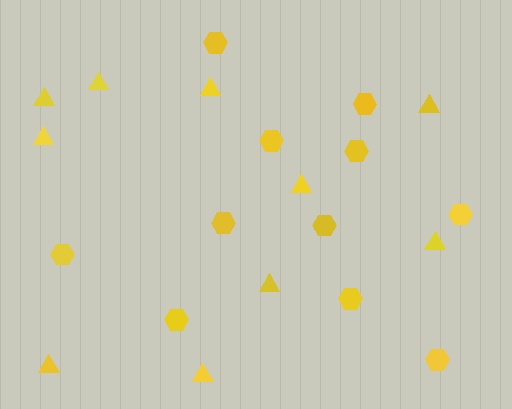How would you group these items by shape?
There are 2 groups: one group of hexagons (11) and one group of triangles (10).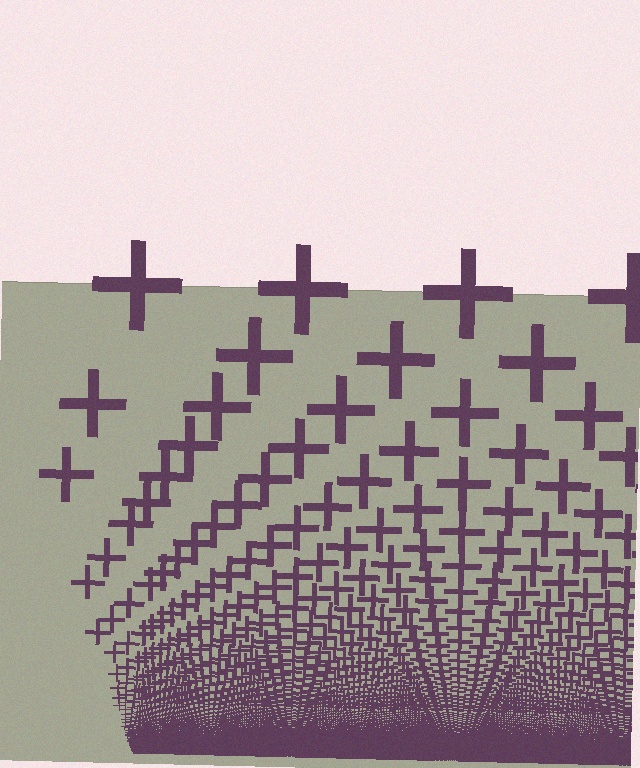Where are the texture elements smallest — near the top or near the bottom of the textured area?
Near the bottom.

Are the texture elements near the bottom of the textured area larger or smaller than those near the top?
Smaller. The gradient is inverted — elements near the bottom are smaller and denser.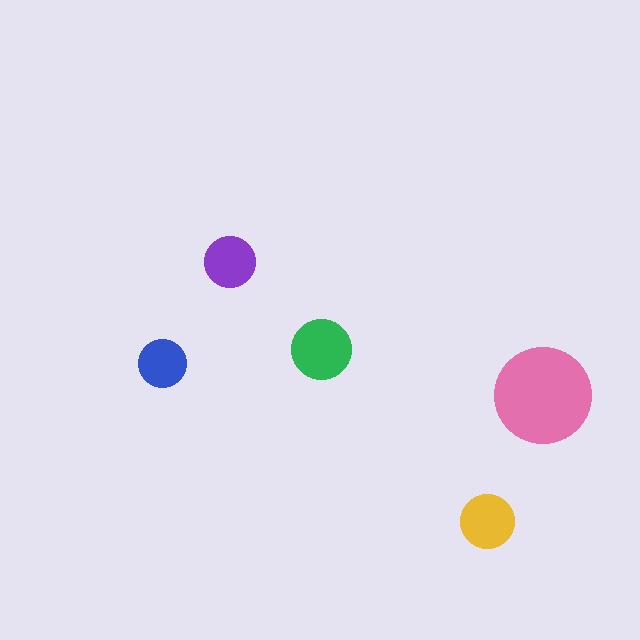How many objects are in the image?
There are 5 objects in the image.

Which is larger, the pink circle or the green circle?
The pink one.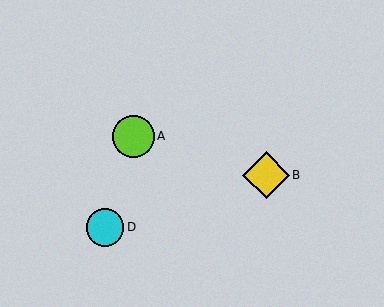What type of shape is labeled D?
Shape D is a cyan circle.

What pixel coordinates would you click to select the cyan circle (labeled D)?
Click at (105, 227) to select the cyan circle D.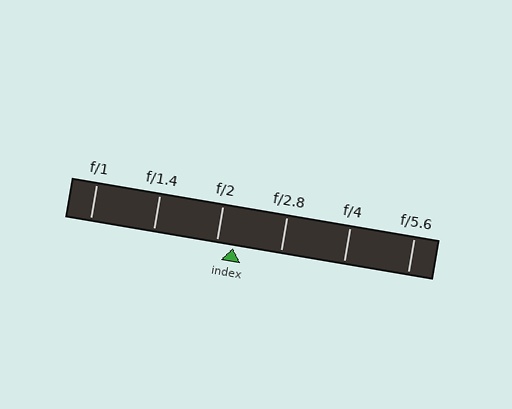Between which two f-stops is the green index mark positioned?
The index mark is between f/2 and f/2.8.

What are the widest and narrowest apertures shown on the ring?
The widest aperture shown is f/1 and the narrowest is f/5.6.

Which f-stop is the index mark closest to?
The index mark is closest to f/2.